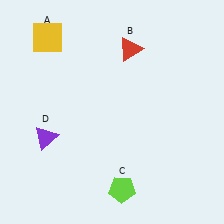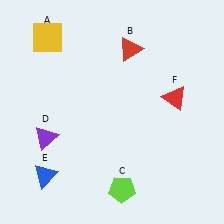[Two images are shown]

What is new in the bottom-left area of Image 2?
A blue triangle (E) was added in the bottom-left area of Image 2.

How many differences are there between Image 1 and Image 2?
There are 2 differences between the two images.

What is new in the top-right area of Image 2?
A red triangle (F) was added in the top-right area of Image 2.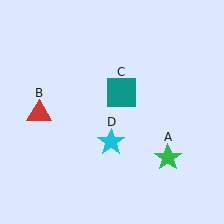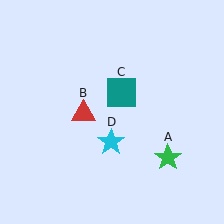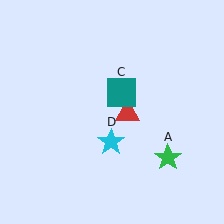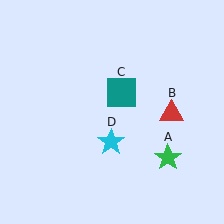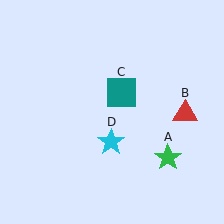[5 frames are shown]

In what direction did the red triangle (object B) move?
The red triangle (object B) moved right.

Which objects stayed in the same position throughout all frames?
Green star (object A) and teal square (object C) and cyan star (object D) remained stationary.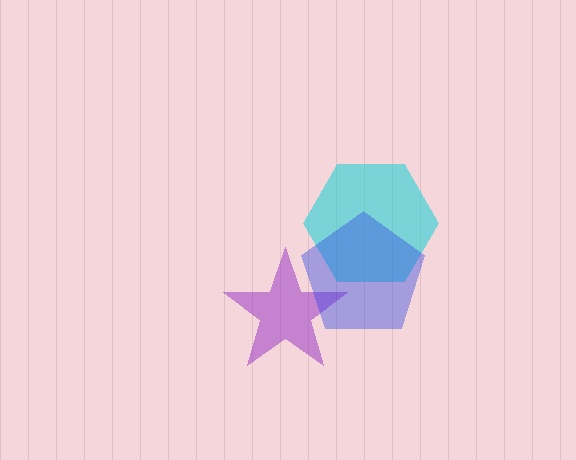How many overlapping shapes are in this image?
There are 3 overlapping shapes in the image.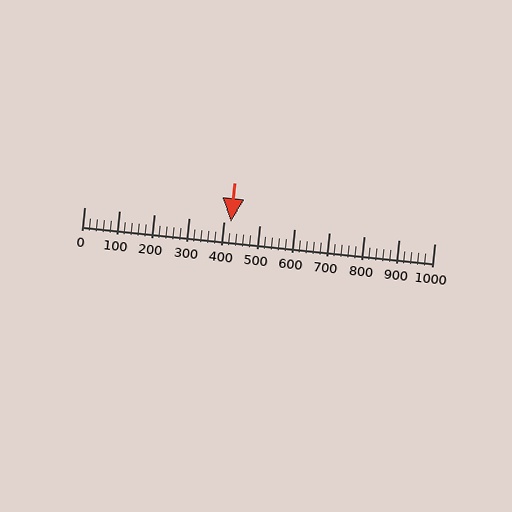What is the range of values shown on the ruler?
The ruler shows values from 0 to 1000.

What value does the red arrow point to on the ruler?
The red arrow points to approximately 420.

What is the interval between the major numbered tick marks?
The major tick marks are spaced 100 units apart.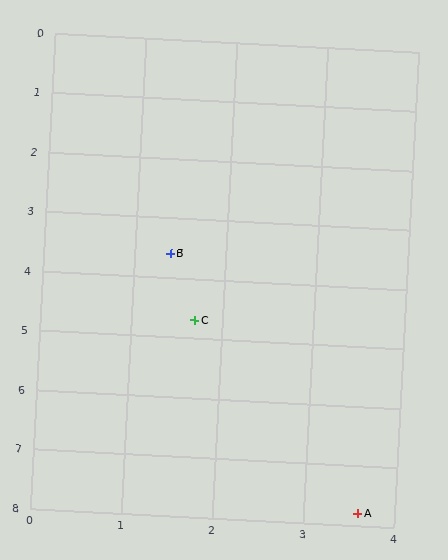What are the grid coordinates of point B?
Point B is at approximately (1.4, 3.6).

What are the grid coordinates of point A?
Point A is at approximately (3.6, 7.8).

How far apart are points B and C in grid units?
Points B and C are about 1.1 grid units apart.